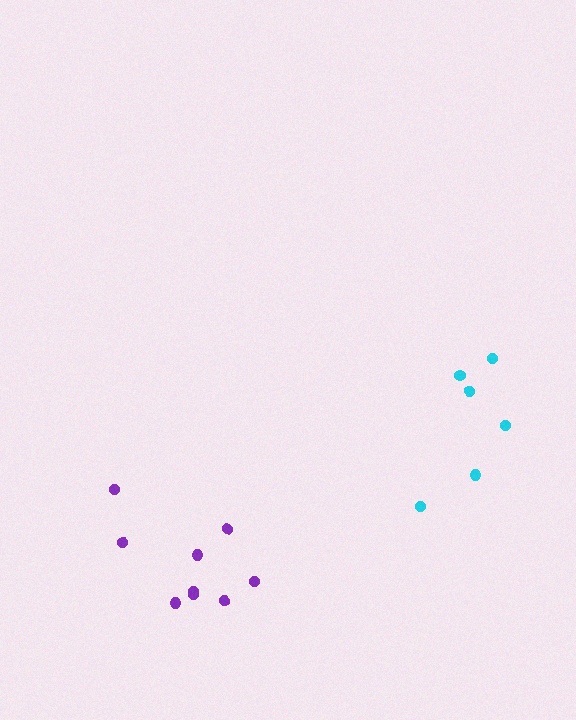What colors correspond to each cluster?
The clusters are colored: cyan, purple.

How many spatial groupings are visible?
There are 2 spatial groupings.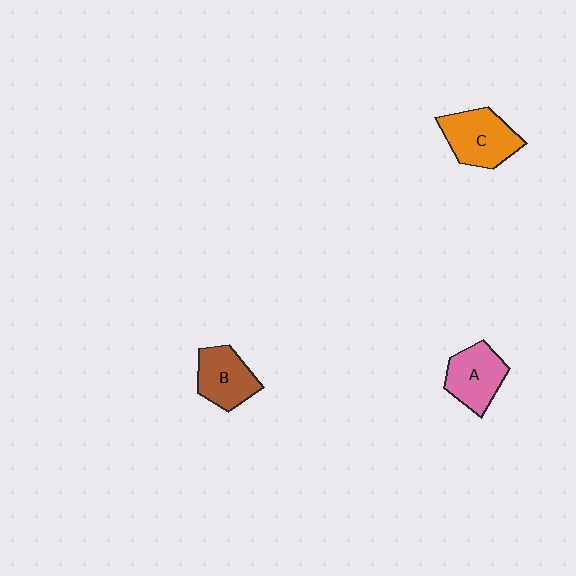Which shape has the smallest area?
Shape B (brown).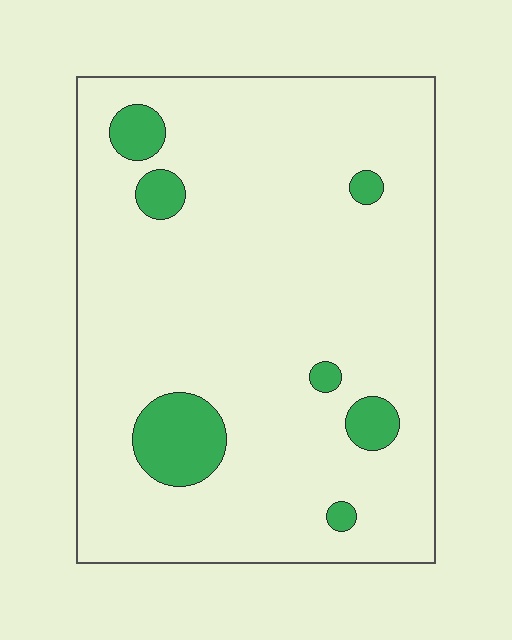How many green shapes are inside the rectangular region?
7.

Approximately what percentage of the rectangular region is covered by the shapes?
Approximately 10%.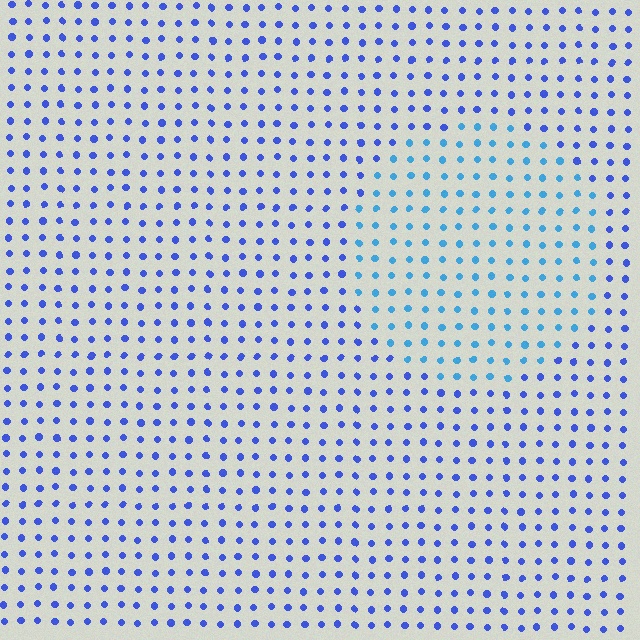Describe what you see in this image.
The image is filled with small blue elements in a uniform arrangement. A circle-shaped region is visible where the elements are tinted to a slightly different hue, forming a subtle color boundary.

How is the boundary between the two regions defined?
The boundary is defined purely by a slight shift in hue (about 30 degrees). Spacing, size, and orientation are identical on both sides.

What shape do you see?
I see a circle.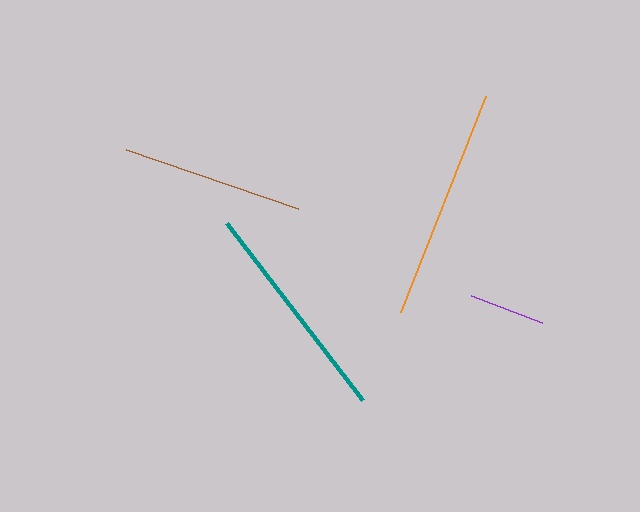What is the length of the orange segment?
The orange segment is approximately 232 pixels long.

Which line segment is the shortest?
The purple line is the shortest at approximately 76 pixels.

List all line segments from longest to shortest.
From longest to shortest: orange, teal, brown, purple.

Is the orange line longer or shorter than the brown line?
The orange line is longer than the brown line.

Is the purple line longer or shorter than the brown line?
The brown line is longer than the purple line.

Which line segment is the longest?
The orange line is the longest at approximately 232 pixels.